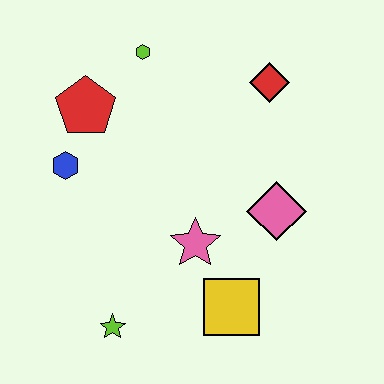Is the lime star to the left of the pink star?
Yes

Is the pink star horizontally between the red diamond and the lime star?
Yes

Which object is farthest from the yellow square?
The lime hexagon is farthest from the yellow square.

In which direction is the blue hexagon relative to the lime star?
The blue hexagon is above the lime star.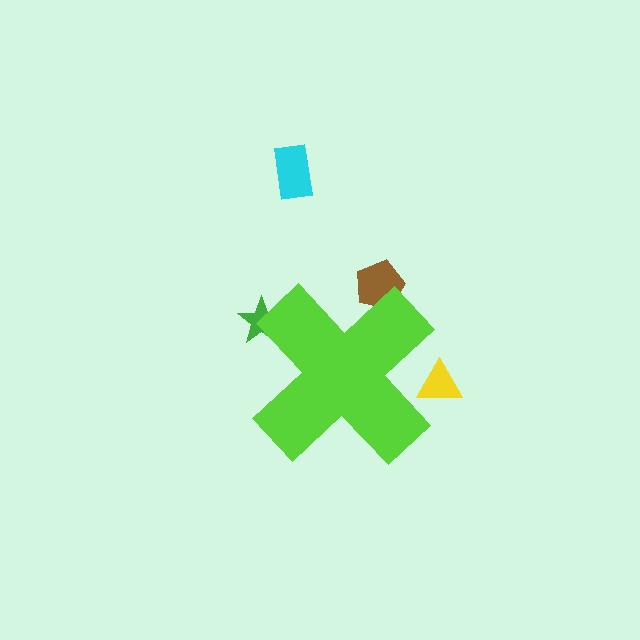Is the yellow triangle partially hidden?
Yes, the yellow triangle is partially hidden behind the lime cross.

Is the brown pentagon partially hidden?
Yes, the brown pentagon is partially hidden behind the lime cross.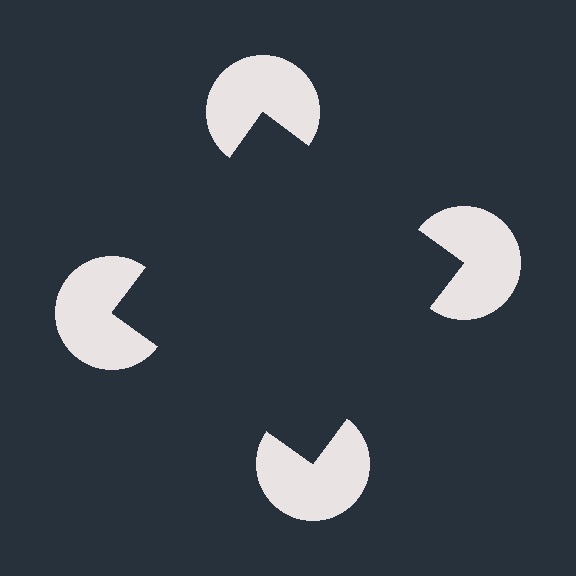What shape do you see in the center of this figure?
An illusory square — its edges are inferred from the aligned wedge cuts in the pac-man discs, not physically drawn.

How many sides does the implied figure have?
4 sides.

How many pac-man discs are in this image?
There are 4 — one at each vertex of the illusory square.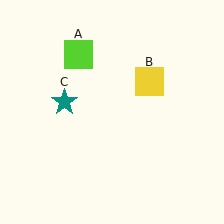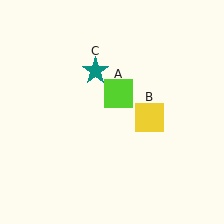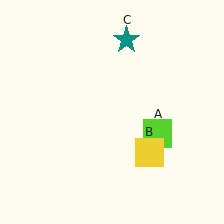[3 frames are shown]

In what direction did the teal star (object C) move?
The teal star (object C) moved up and to the right.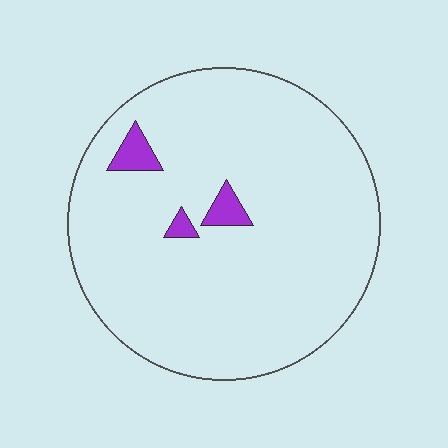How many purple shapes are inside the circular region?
3.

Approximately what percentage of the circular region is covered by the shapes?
Approximately 5%.